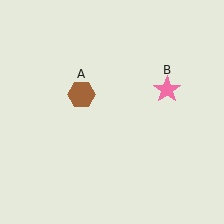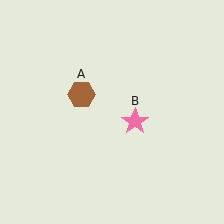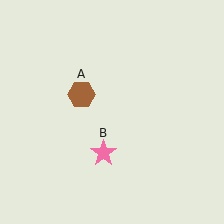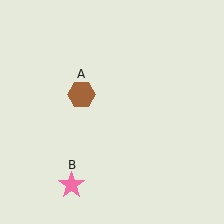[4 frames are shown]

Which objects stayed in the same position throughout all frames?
Brown hexagon (object A) remained stationary.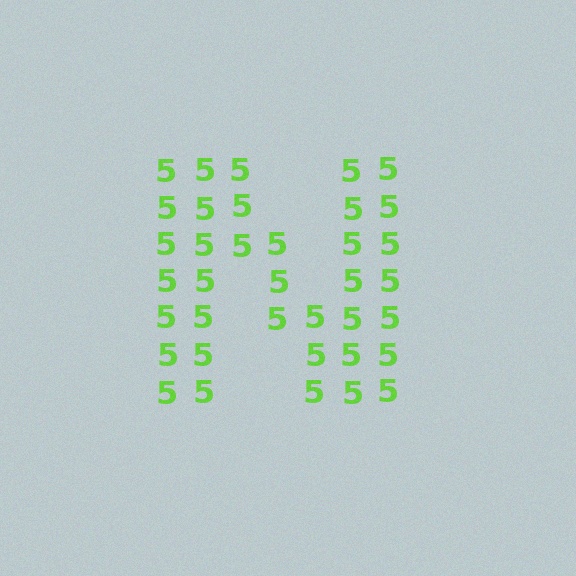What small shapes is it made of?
It is made of small digit 5's.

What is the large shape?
The large shape is the letter N.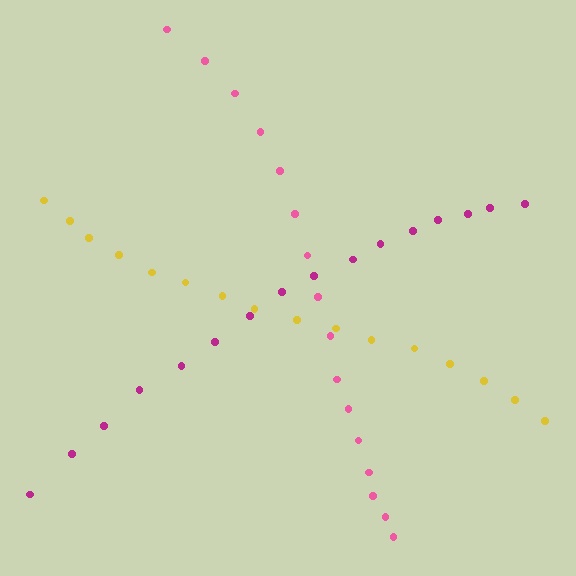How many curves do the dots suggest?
There are 3 distinct paths.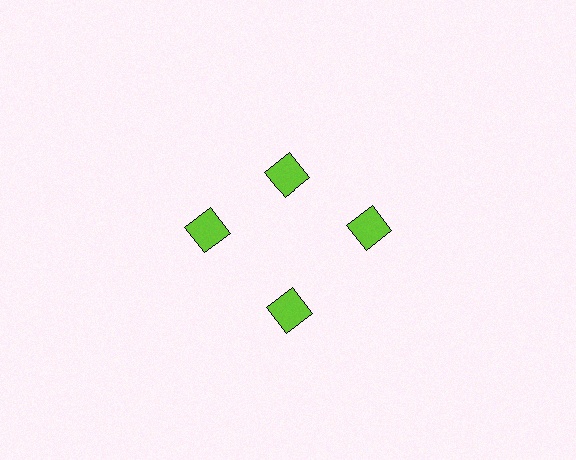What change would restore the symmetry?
The symmetry would be restored by moving it outward, back onto the ring so that all 4 squares sit at equal angles and equal distance from the center.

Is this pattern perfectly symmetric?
No. The 4 lime squares are arranged in a ring, but one element near the 12 o'clock position is pulled inward toward the center, breaking the 4-fold rotational symmetry.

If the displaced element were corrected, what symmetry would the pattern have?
It would have 4-fold rotational symmetry — the pattern would map onto itself every 90 degrees.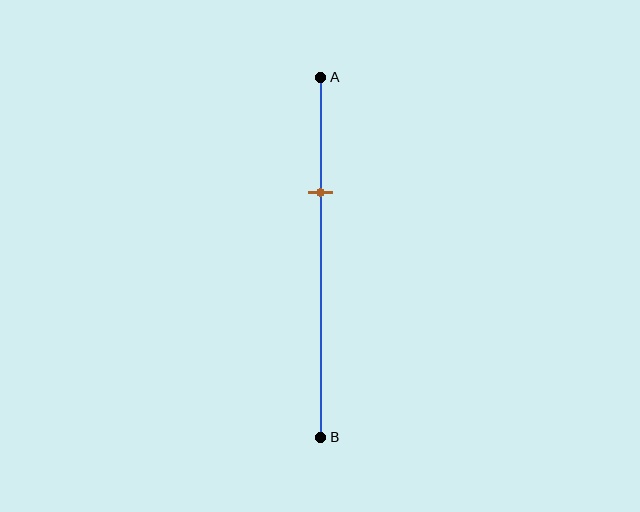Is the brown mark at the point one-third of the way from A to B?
Yes, the mark is approximately at the one-third point.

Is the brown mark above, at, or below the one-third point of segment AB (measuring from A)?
The brown mark is approximately at the one-third point of segment AB.